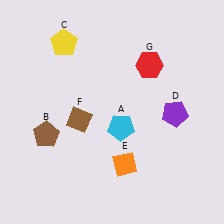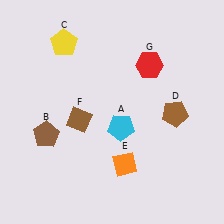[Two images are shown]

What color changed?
The pentagon (D) changed from purple in Image 1 to brown in Image 2.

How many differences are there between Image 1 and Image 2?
There is 1 difference between the two images.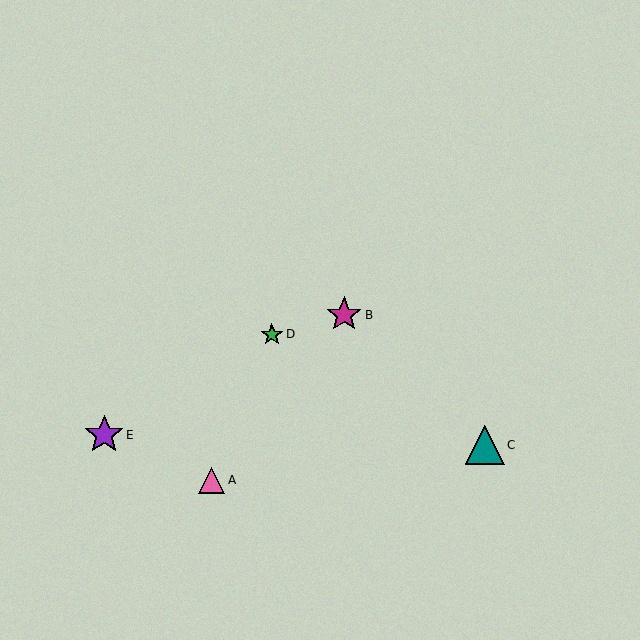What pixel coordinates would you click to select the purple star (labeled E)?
Click at (104, 435) to select the purple star E.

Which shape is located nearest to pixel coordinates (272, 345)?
The green star (labeled D) at (272, 335) is nearest to that location.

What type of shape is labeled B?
Shape B is a magenta star.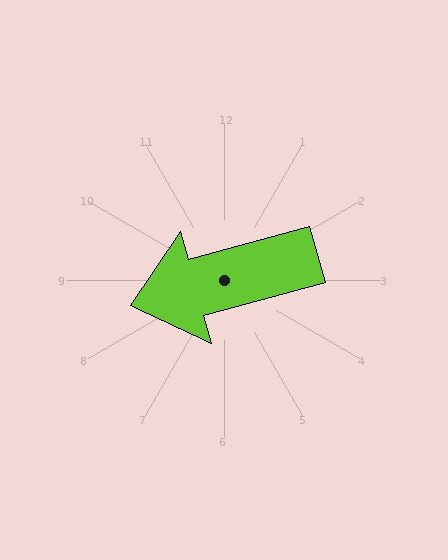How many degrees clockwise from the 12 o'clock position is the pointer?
Approximately 255 degrees.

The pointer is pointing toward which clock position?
Roughly 8 o'clock.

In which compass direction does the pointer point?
West.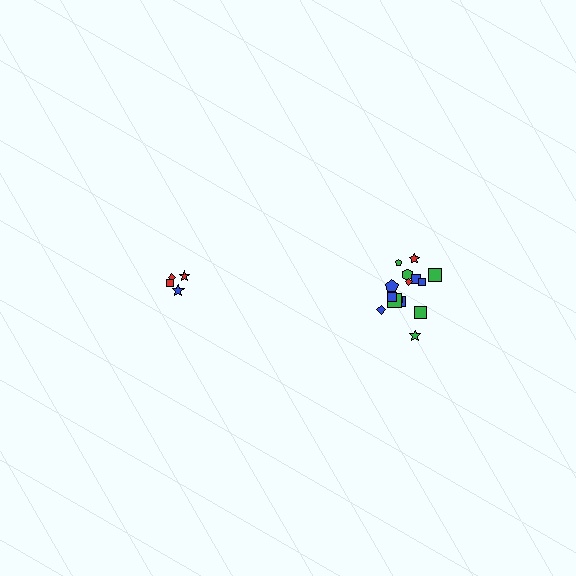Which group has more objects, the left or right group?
The right group.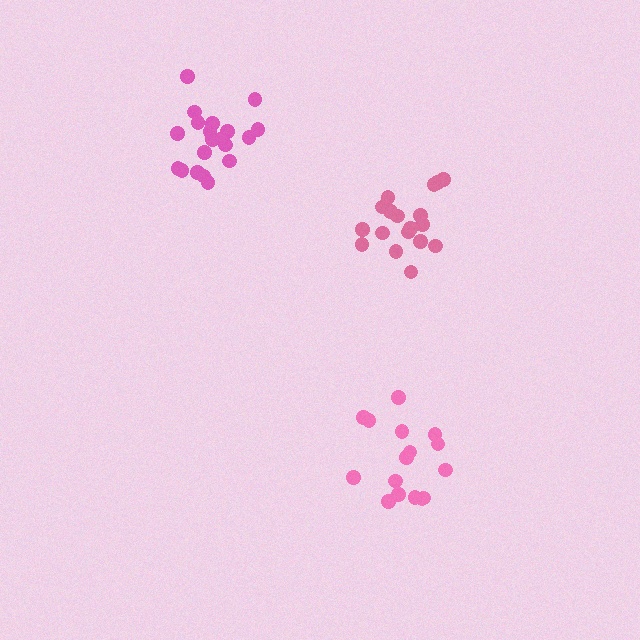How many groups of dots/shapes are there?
There are 3 groups.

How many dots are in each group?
Group 1: 20 dots, Group 2: 16 dots, Group 3: 18 dots (54 total).